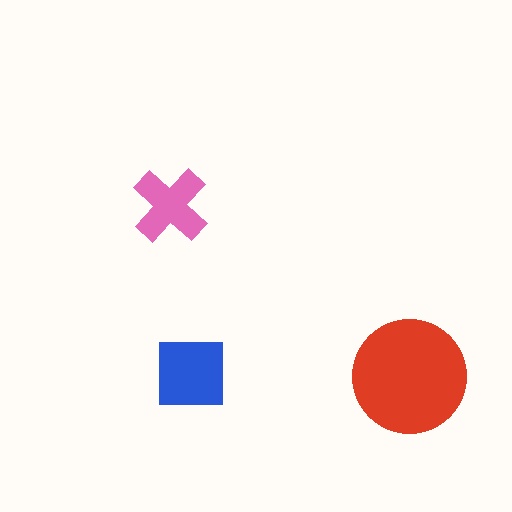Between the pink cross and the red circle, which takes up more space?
The red circle.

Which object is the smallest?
The pink cross.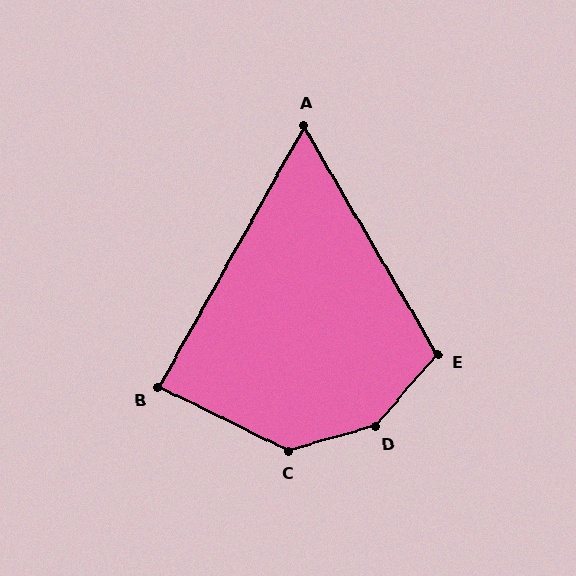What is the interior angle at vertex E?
Approximately 109 degrees (obtuse).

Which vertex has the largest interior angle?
D, at approximately 147 degrees.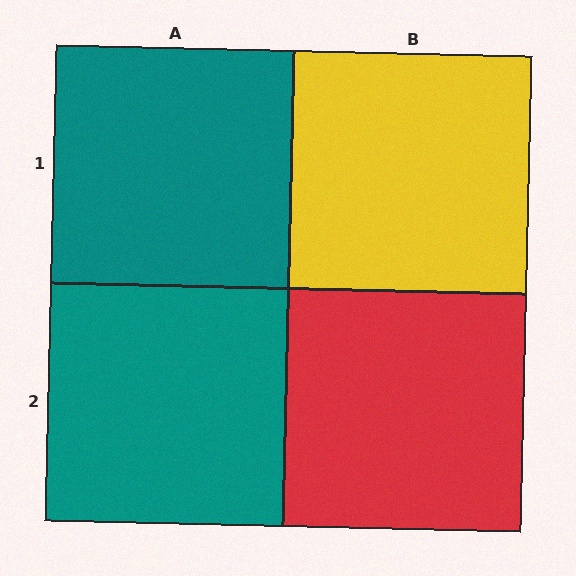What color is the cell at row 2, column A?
Teal.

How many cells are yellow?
1 cell is yellow.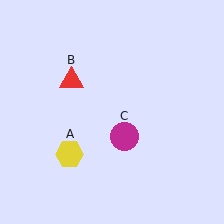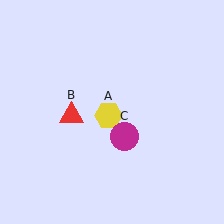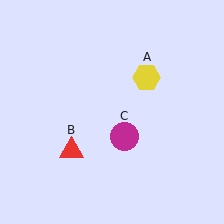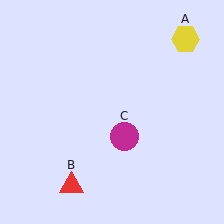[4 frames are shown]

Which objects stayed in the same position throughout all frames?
Magenta circle (object C) remained stationary.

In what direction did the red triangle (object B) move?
The red triangle (object B) moved down.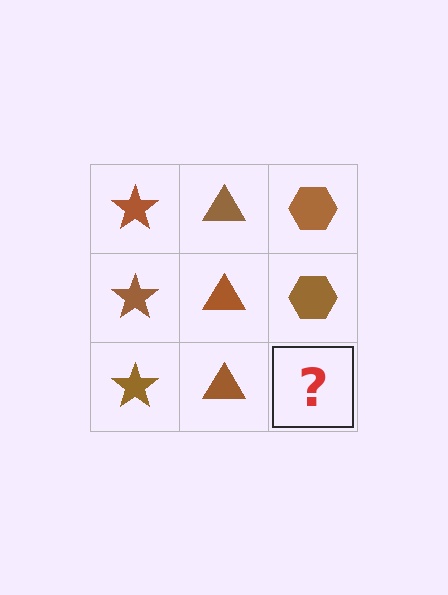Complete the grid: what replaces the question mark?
The question mark should be replaced with a brown hexagon.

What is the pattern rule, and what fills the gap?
The rule is that each column has a consistent shape. The gap should be filled with a brown hexagon.